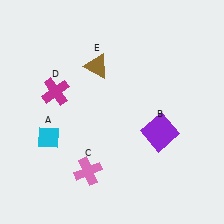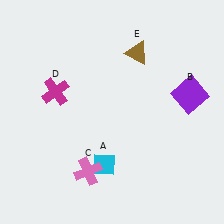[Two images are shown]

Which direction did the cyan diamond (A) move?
The cyan diamond (A) moved right.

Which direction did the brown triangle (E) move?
The brown triangle (E) moved right.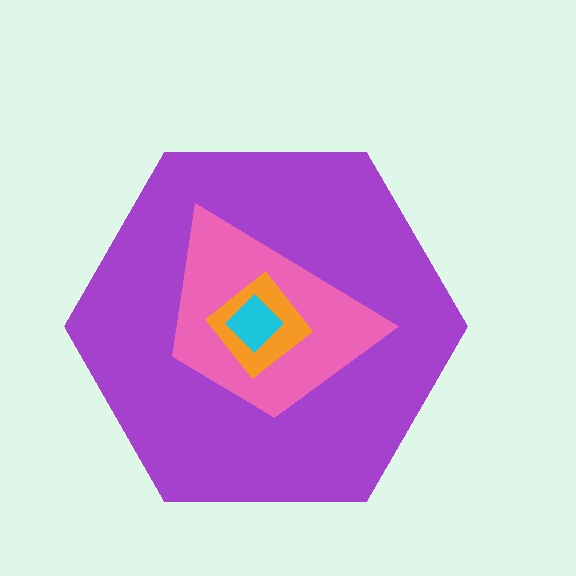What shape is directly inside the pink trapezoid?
The orange diamond.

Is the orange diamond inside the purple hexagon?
Yes.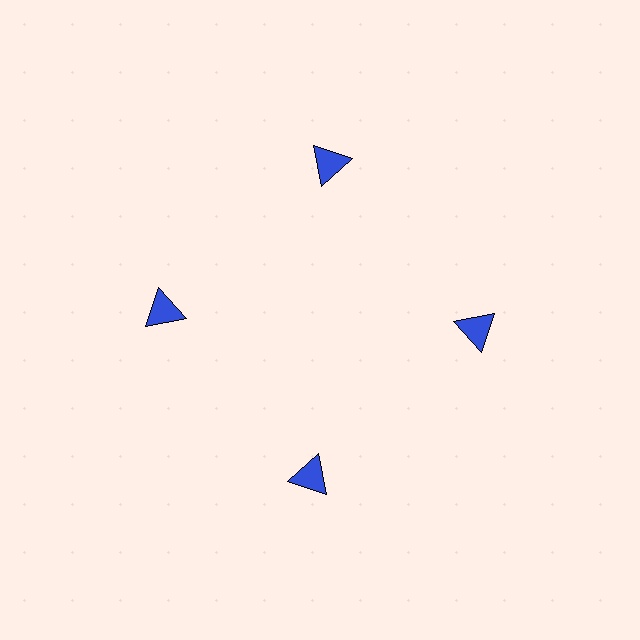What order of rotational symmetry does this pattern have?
This pattern has 4-fold rotational symmetry.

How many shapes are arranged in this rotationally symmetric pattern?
There are 4 shapes, arranged in 4 groups of 1.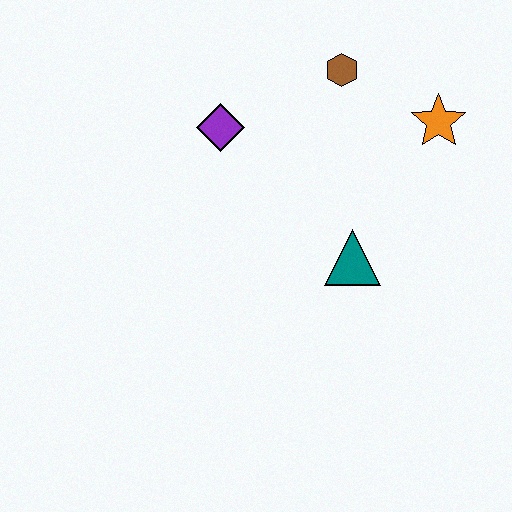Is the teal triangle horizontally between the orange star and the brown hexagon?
Yes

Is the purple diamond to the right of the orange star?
No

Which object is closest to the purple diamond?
The brown hexagon is closest to the purple diamond.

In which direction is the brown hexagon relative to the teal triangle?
The brown hexagon is above the teal triangle.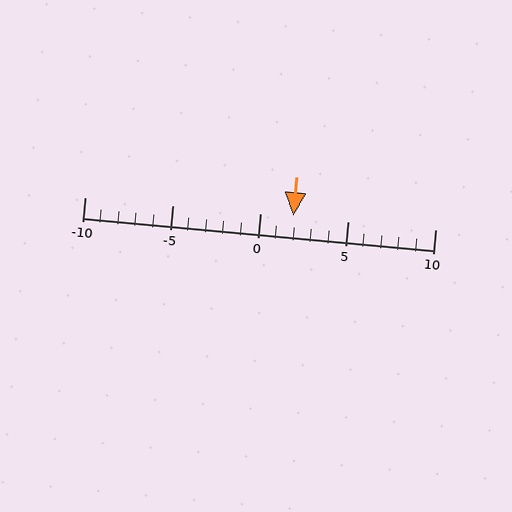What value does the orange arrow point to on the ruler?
The orange arrow points to approximately 2.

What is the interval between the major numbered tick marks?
The major tick marks are spaced 5 units apart.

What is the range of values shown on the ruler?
The ruler shows values from -10 to 10.